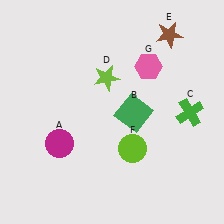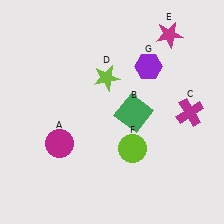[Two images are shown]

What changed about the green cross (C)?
In Image 1, C is green. In Image 2, it changed to magenta.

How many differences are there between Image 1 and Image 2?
There are 3 differences between the two images.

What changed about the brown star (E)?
In Image 1, E is brown. In Image 2, it changed to magenta.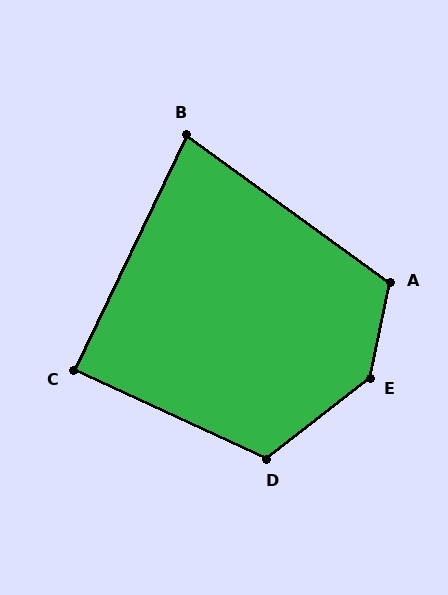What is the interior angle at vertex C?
Approximately 89 degrees (approximately right).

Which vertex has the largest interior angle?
E, at approximately 140 degrees.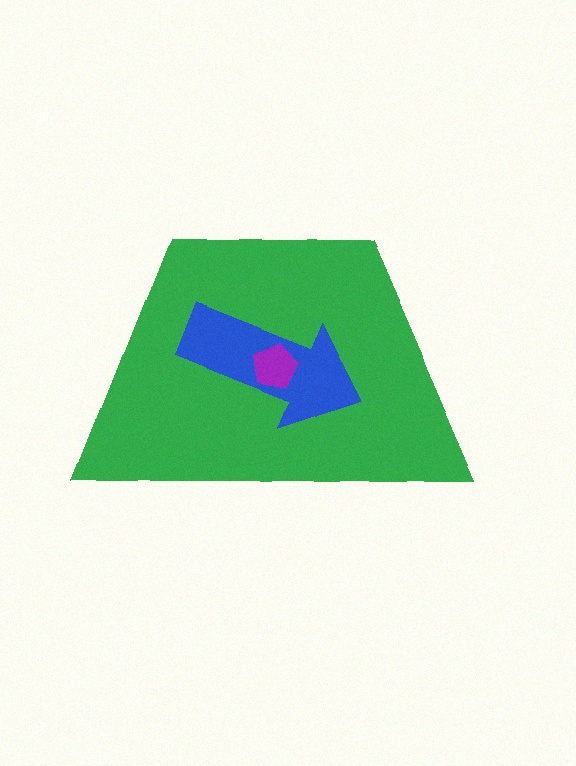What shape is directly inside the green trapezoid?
The blue arrow.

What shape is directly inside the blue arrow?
The purple pentagon.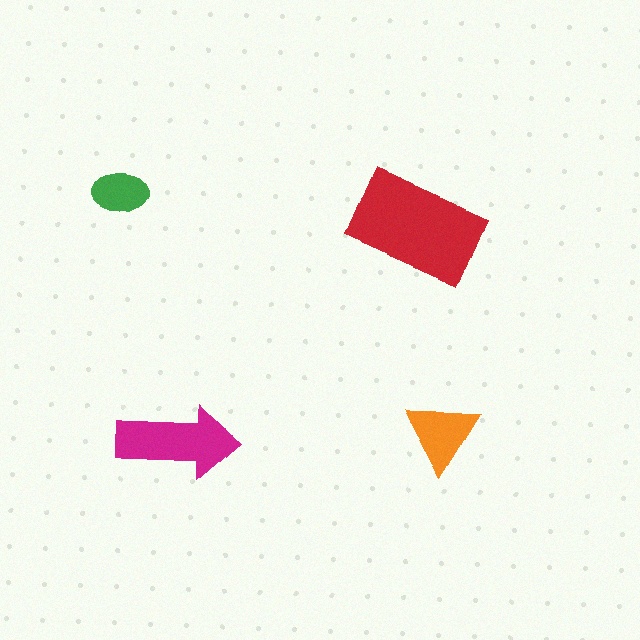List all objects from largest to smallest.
The red rectangle, the magenta arrow, the orange triangle, the green ellipse.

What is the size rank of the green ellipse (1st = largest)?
4th.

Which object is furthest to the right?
The orange triangle is rightmost.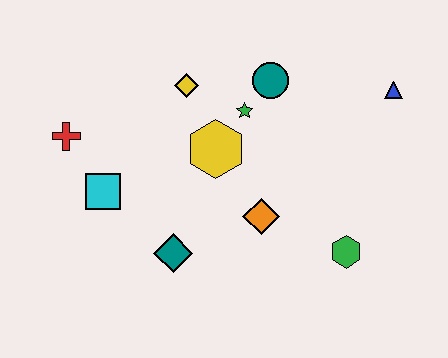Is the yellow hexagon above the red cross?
No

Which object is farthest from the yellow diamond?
The green hexagon is farthest from the yellow diamond.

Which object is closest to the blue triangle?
The teal circle is closest to the blue triangle.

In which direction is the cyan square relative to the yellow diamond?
The cyan square is below the yellow diamond.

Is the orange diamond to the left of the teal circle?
Yes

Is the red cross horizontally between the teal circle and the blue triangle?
No